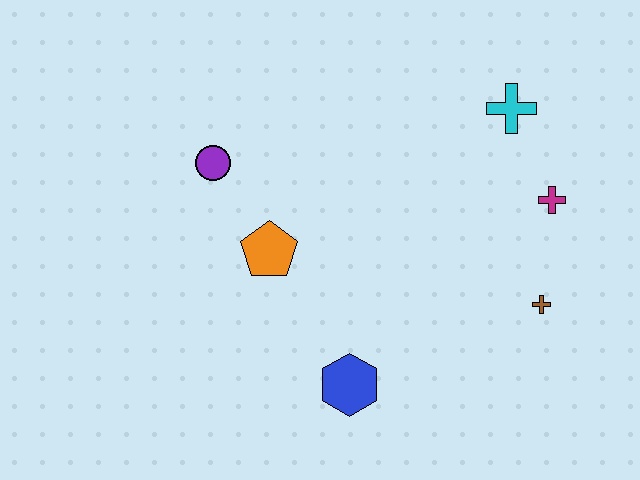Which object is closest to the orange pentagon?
The purple circle is closest to the orange pentagon.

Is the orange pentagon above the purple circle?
No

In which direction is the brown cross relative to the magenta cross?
The brown cross is below the magenta cross.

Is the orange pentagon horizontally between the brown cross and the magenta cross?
No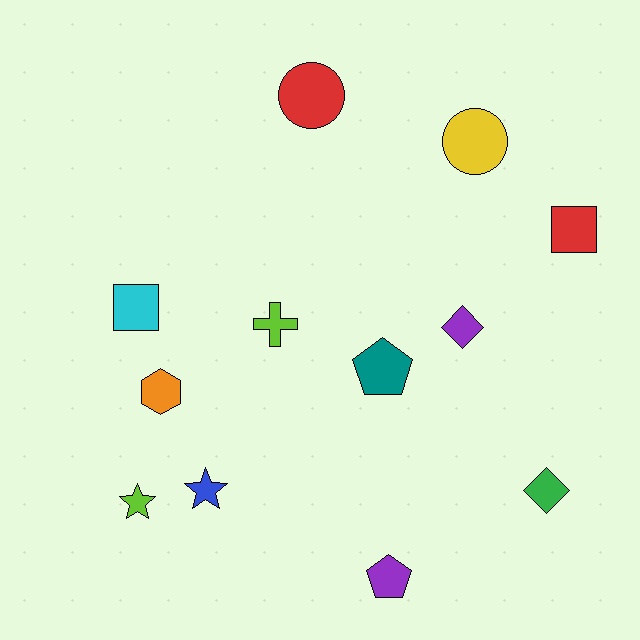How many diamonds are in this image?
There are 2 diamonds.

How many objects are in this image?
There are 12 objects.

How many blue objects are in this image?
There is 1 blue object.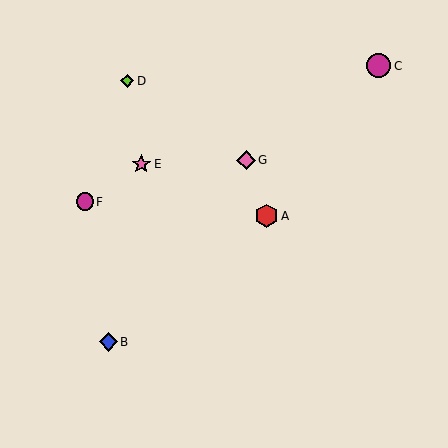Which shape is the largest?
The magenta circle (labeled C) is the largest.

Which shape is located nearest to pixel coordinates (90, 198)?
The magenta circle (labeled F) at (85, 202) is nearest to that location.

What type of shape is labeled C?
Shape C is a magenta circle.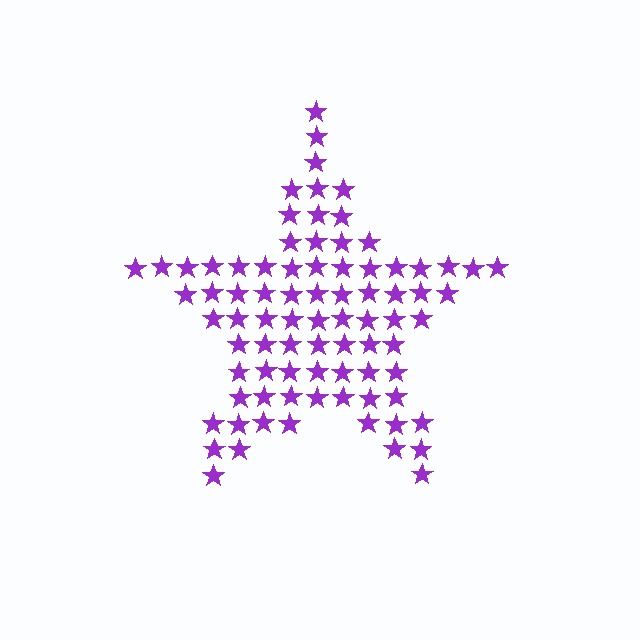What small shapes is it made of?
It is made of small stars.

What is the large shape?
The large shape is a star.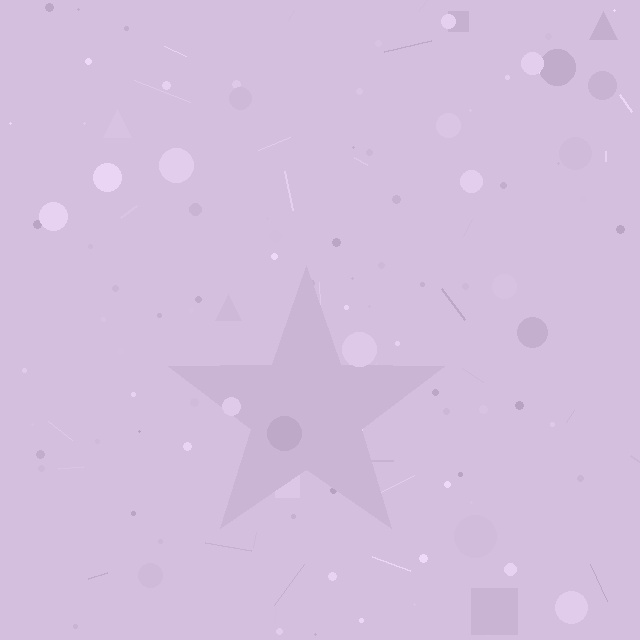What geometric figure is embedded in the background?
A star is embedded in the background.